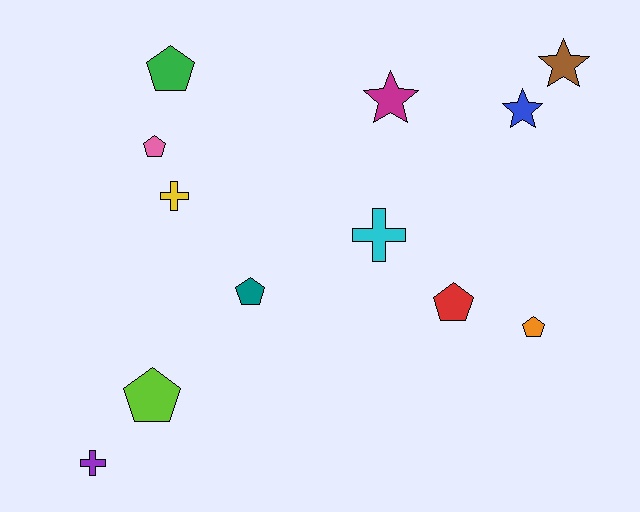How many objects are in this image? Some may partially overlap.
There are 12 objects.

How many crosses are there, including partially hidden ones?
There are 3 crosses.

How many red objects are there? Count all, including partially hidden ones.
There is 1 red object.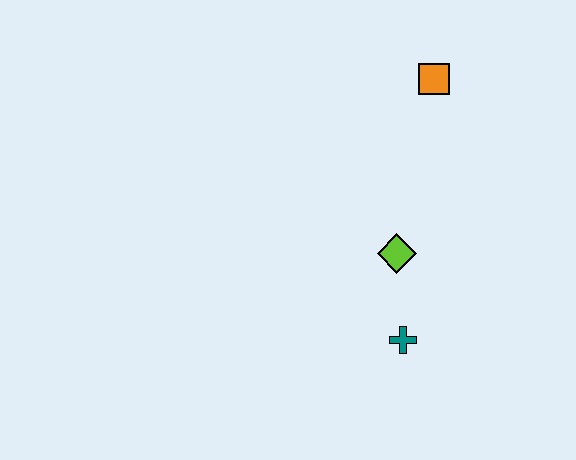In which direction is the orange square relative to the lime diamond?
The orange square is above the lime diamond.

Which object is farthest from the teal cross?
The orange square is farthest from the teal cross.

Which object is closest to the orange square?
The lime diamond is closest to the orange square.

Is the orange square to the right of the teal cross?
Yes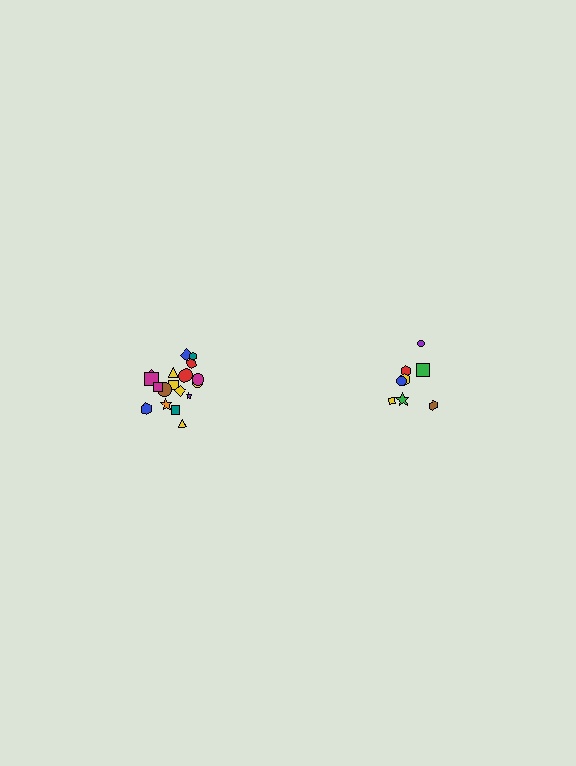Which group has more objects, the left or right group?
The left group.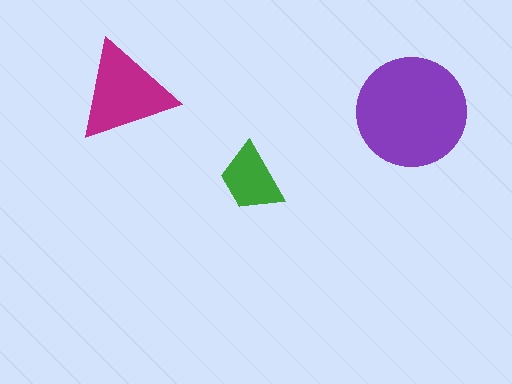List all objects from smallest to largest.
The green trapezoid, the magenta triangle, the purple circle.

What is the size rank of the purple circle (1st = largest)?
1st.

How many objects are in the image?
There are 3 objects in the image.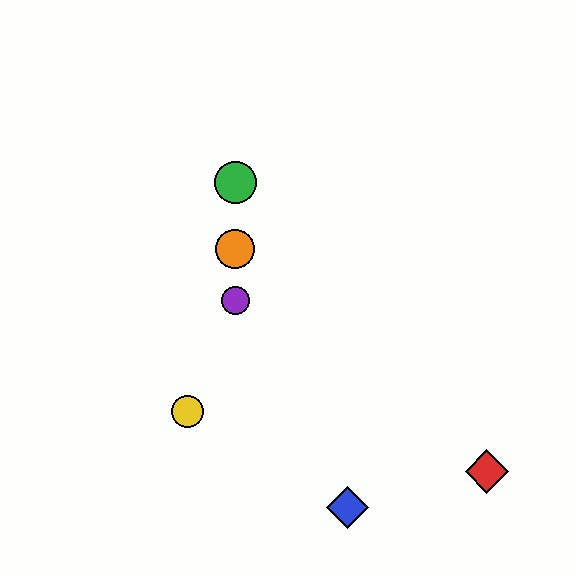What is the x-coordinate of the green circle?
The green circle is at x≈235.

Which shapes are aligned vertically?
The green circle, the purple circle, the orange circle are aligned vertically.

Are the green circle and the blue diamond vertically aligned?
No, the green circle is at x≈235 and the blue diamond is at x≈348.